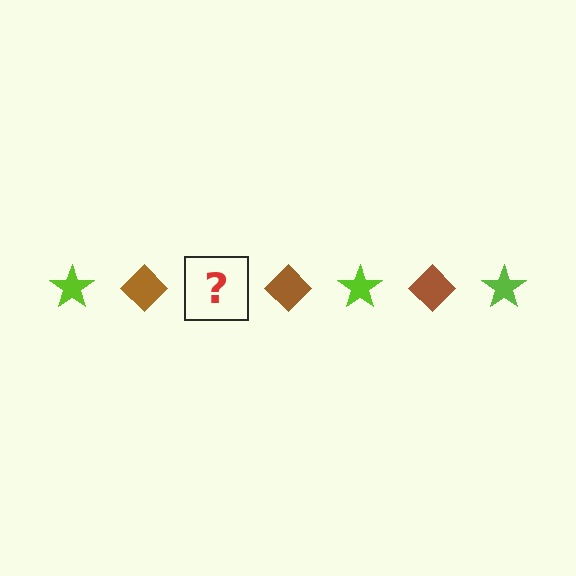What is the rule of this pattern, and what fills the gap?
The rule is that the pattern alternates between lime star and brown diamond. The gap should be filled with a lime star.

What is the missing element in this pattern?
The missing element is a lime star.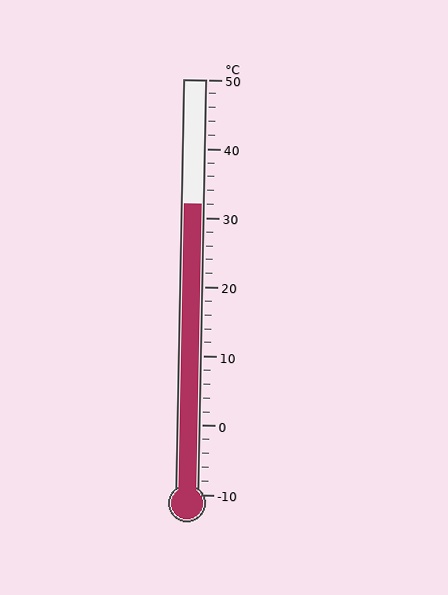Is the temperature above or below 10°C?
The temperature is above 10°C.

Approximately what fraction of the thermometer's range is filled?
The thermometer is filled to approximately 70% of its range.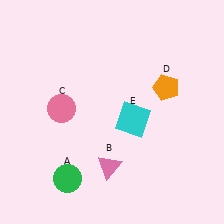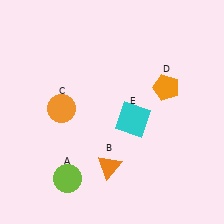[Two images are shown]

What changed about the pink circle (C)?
In Image 1, C is pink. In Image 2, it changed to orange.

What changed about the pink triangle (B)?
In Image 1, B is pink. In Image 2, it changed to orange.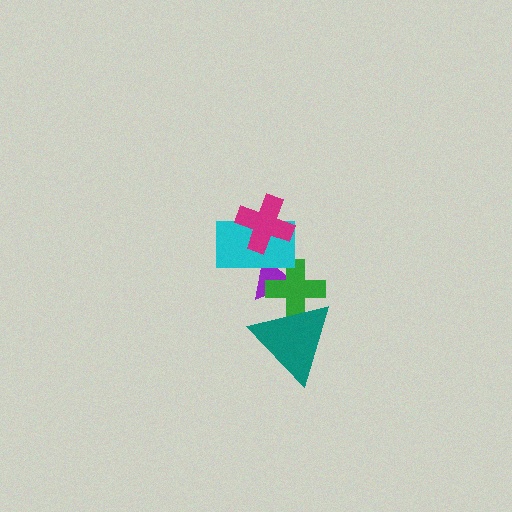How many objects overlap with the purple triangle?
3 objects overlap with the purple triangle.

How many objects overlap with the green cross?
3 objects overlap with the green cross.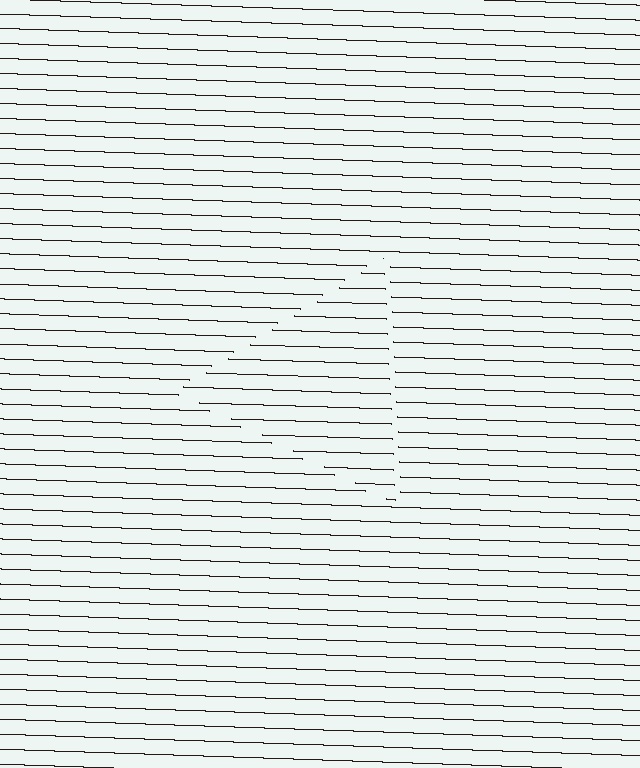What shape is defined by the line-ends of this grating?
An illusory triangle. The interior of the shape contains the same grating, shifted by half a period — the contour is defined by the phase discontinuity where line-ends from the inner and outer gratings abut.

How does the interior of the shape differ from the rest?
The interior of the shape contains the same grating, shifted by half a period — the contour is defined by the phase discontinuity where line-ends from the inner and outer gratings abut.